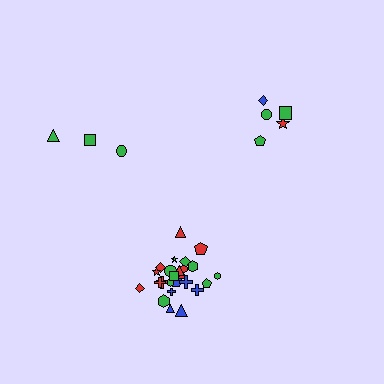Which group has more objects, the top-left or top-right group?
The top-right group.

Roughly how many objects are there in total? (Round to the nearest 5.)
Roughly 35 objects in total.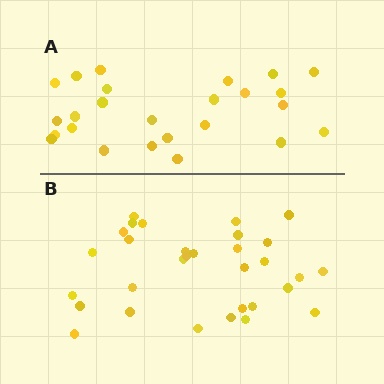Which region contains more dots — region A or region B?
Region B (the bottom region) has more dots.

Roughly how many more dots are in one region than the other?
Region B has about 6 more dots than region A.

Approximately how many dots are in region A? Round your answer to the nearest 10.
About 20 dots. (The exact count is 25, which rounds to 20.)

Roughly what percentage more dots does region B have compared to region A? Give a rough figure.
About 25% more.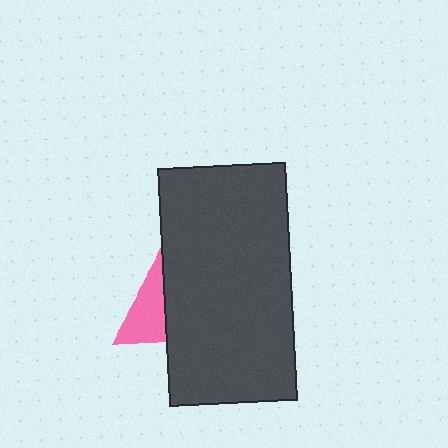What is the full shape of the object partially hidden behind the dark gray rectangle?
The partially hidden object is a pink triangle.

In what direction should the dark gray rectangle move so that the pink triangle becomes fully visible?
The dark gray rectangle should move right. That is the shortest direction to clear the overlap and leave the pink triangle fully visible.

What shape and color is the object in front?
The object in front is a dark gray rectangle.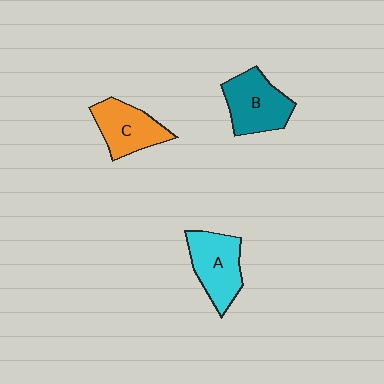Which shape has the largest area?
Shape B (teal).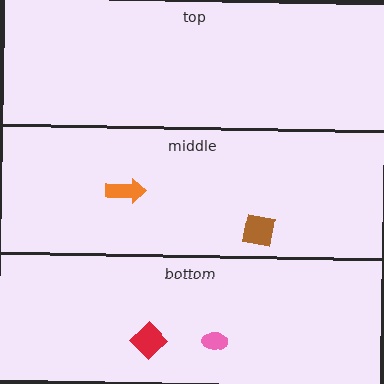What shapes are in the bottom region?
The red diamond, the pink ellipse.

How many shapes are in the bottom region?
2.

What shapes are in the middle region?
The orange arrow, the brown square.